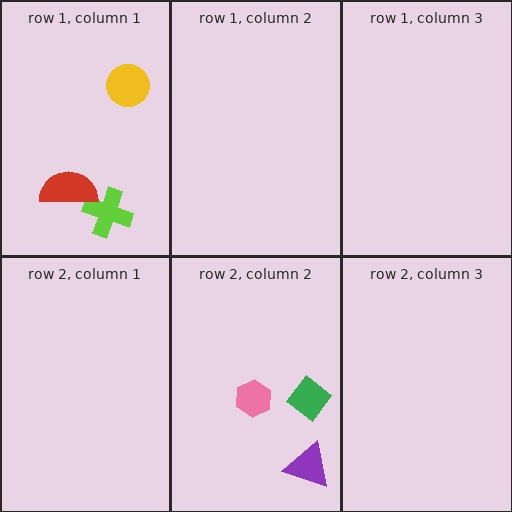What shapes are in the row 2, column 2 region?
The purple triangle, the green diamond, the pink hexagon.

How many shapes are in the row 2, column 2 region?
3.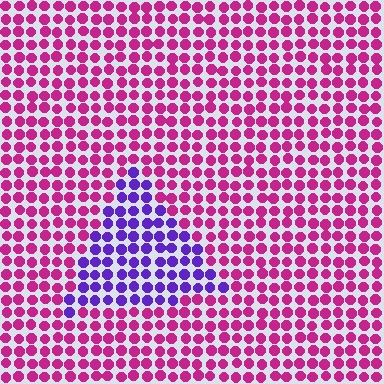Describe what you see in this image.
The image is filled with small magenta elements in a uniform arrangement. A triangle-shaped region is visible where the elements are tinted to a slightly different hue, forming a subtle color boundary.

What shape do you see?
I see a triangle.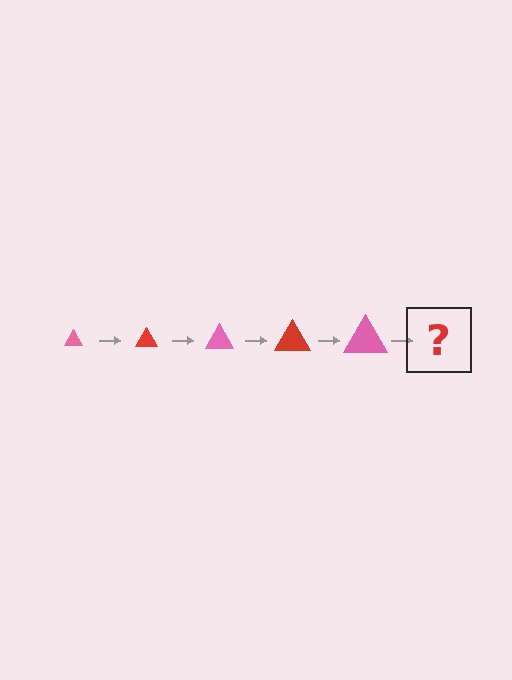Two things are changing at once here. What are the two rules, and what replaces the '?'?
The two rules are that the triangle grows larger each step and the color cycles through pink and red. The '?' should be a red triangle, larger than the previous one.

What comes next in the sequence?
The next element should be a red triangle, larger than the previous one.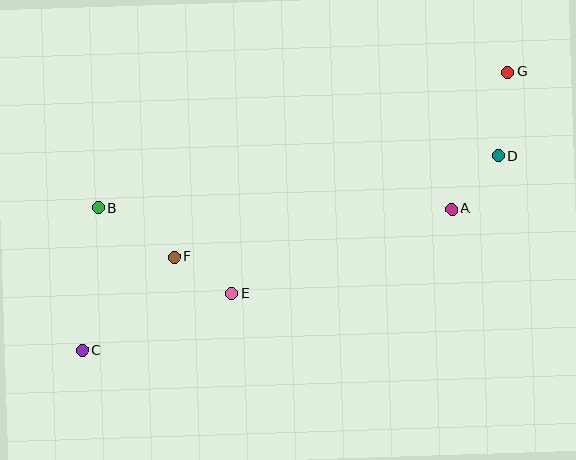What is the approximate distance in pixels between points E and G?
The distance between E and G is approximately 354 pixels.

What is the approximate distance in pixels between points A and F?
The distance between A and F is approximately 282 pixels.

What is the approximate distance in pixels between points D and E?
The distance between D and E is approximately 300 pixels.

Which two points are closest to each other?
Points E and F are closest to each other.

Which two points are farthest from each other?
Points C and G are farthest from each other.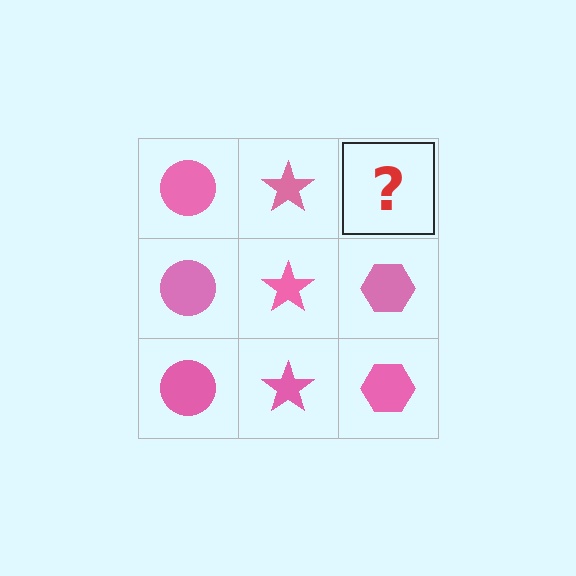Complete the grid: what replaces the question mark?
The question mark should be replaced with a pink hexagon.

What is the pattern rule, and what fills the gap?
The rule is that each column has a consistent shape. The gap should be filled with a pink hexagon.